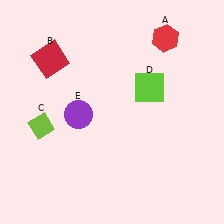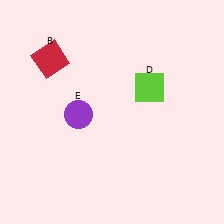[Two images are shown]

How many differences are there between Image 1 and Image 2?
There are 2 differences between the two images.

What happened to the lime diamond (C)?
The lime diamond (C) was removed in Image 2. It was in the bottom-left area of Image 1.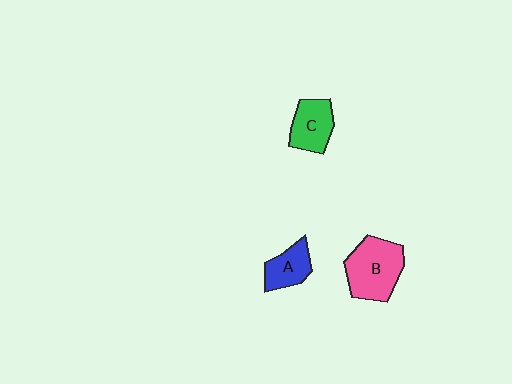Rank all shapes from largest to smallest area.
From largest to smallest: B (pink), C (green), A (blue).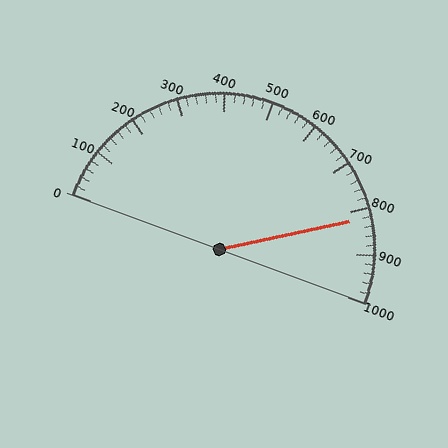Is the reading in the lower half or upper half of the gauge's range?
The reading is in the upper half of the range (0 to 1000).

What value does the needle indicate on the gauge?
The needle indicates approximately 820.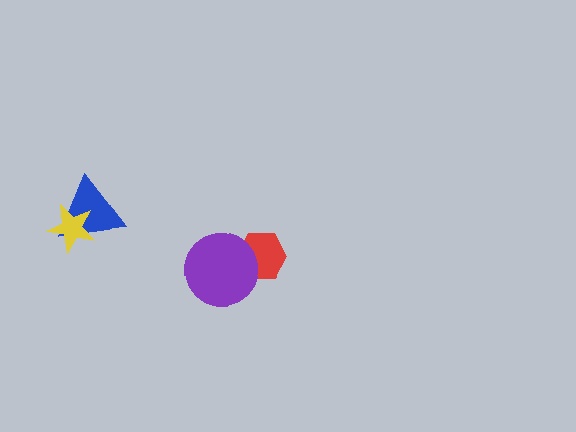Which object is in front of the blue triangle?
The yellow star is in front of the blue triangle.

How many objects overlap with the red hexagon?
1 object overlaps with the red hexagon.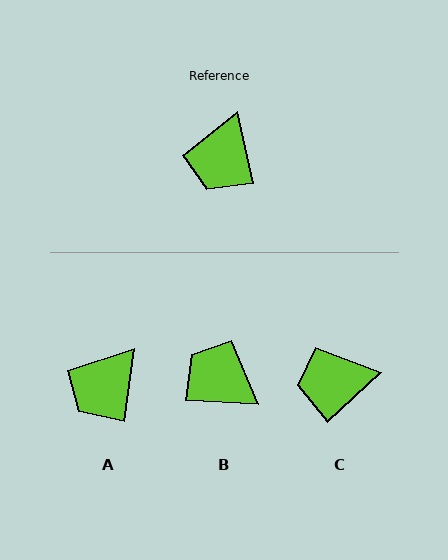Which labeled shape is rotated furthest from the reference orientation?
B, about 106 degrees away.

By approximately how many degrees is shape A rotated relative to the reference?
Approximately 20 degrees clockwise.